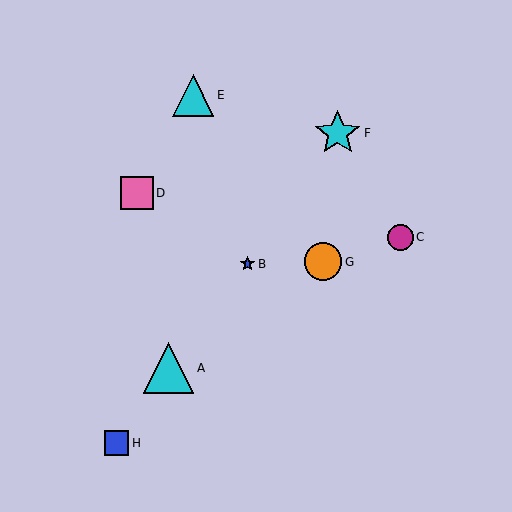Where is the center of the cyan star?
The center of the cyan star is at (338, 133).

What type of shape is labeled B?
Shape B is a blue star.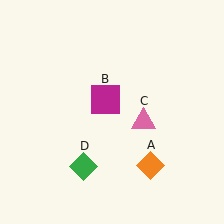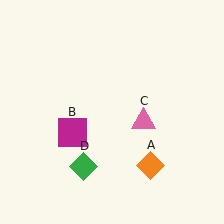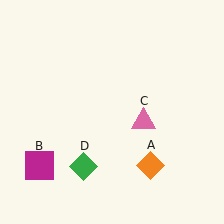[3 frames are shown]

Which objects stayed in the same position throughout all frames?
Orange diamond (object A) and pink triangle (object C) and green diamond (object D) remained stationary.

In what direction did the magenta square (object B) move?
The magenta square (object B) moved down and to the left.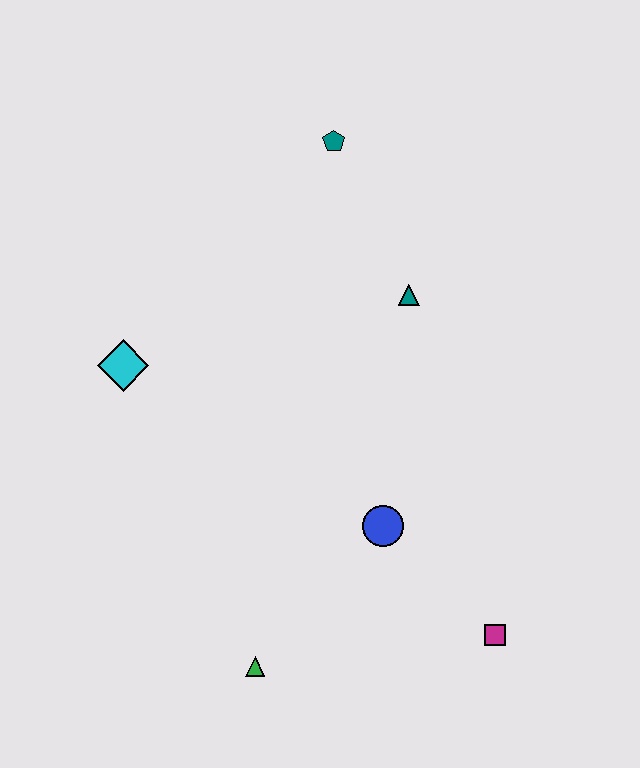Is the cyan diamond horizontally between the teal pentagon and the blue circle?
No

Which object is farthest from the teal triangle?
The green triangle is farthest from the teal triangle.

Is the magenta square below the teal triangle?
Yes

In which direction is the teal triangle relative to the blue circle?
The teal triangle is above the blue circle.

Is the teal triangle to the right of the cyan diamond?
Yes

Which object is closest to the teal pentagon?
The teal triangle is closest to the teal pentagon.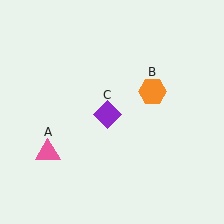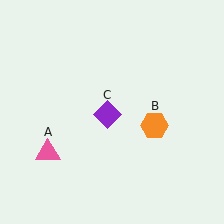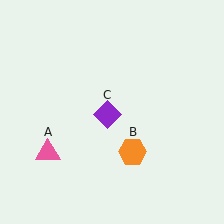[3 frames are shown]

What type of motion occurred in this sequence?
The orange hexagon (object B) rotated clockwise around the center of the scene.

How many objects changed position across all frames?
1 object changed position: orange hexagon (object B).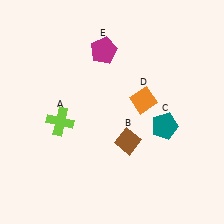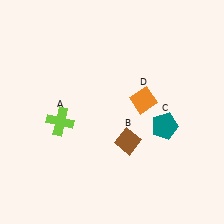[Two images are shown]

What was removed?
The magenta pentagon (E) was removed in Image 2.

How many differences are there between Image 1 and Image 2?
There is 1 difference between the two images.